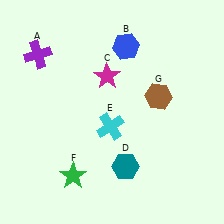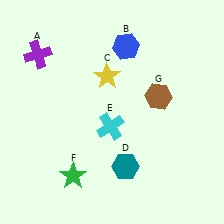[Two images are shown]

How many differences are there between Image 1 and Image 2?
There is 1 difference between the two images.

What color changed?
The star (C) changed from magenta in Image 1 to yellow in Image 2.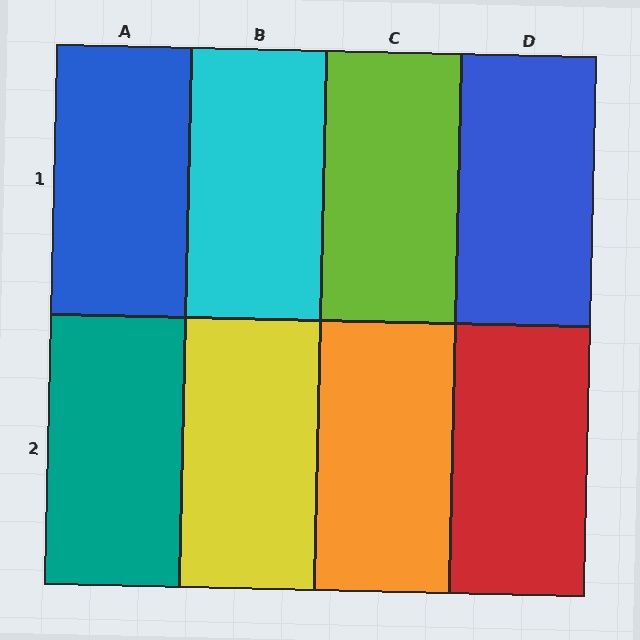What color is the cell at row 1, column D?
Blue.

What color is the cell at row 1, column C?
Lime.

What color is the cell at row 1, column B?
Cyan.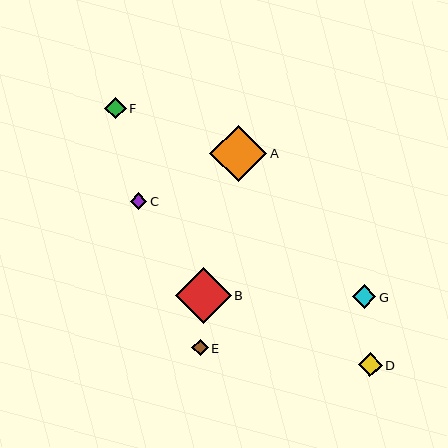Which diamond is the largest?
Diamond A is the largest with a size of approximately 57 pixels.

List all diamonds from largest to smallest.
From largest to smallest: A, B, D, G, F, E, C.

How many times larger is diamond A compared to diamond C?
Diamond A is approximately 3.5 times the size of diamond C.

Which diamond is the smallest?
Diamond C is the smallest with a size of approximately 16 pixels.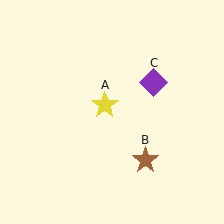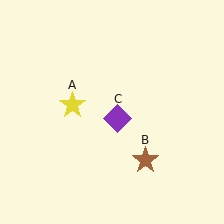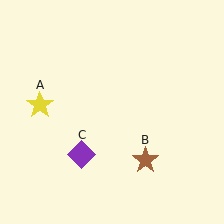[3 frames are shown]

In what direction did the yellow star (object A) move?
The yellow star (object A) moved left.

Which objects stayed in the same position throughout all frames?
Brown star (object B) remained stationary.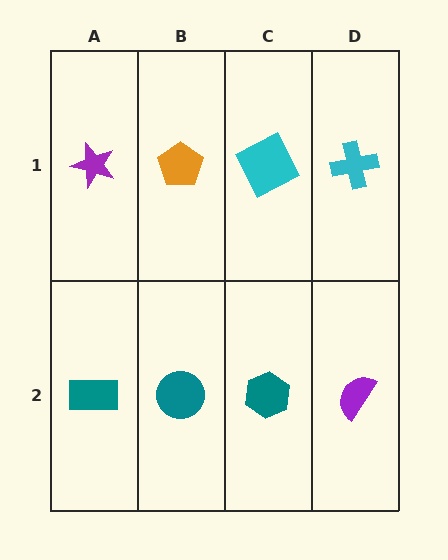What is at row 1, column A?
A purple star.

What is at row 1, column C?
A cyan square.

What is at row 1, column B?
An orange pentagon.